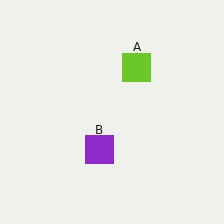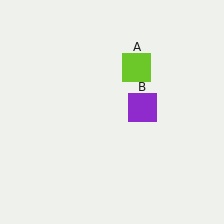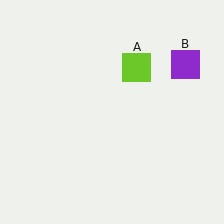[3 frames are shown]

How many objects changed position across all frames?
1 object changed position: purple square (object B).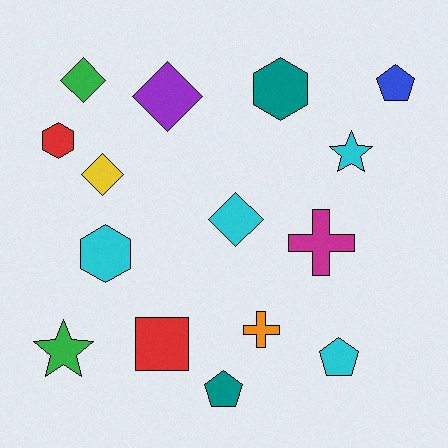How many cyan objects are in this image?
There are 4 cyan objects.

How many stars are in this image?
There are 2 stars.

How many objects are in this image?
There are 15 objects.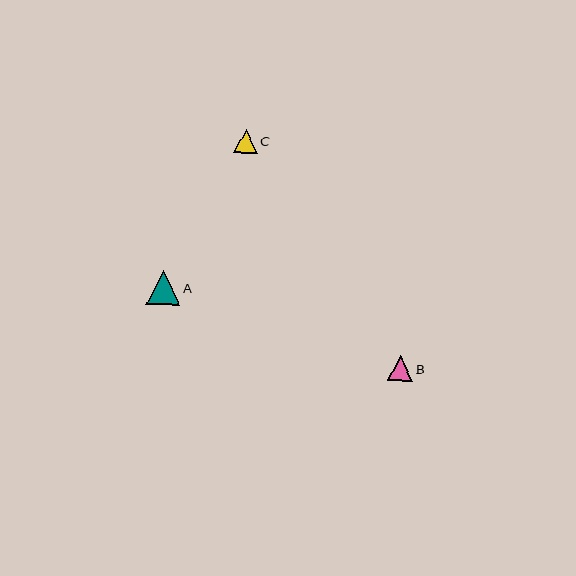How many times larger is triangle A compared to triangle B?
Triangle A is approximately 1.4 times the size of triangle B.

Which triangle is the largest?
Triangle A is the largest with a size of approximately 34 pixels.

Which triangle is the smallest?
Triangle C is the smallest with a size of approximately 24 pixels.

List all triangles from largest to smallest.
From largest to smallest: A, B, C.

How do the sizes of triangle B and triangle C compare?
Triangle B and triangle C are approximately the same size.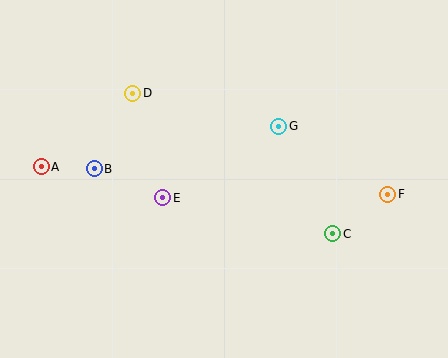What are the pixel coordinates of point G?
Point G is at (279, 126).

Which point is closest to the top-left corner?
Point D is closest to the top-left corner.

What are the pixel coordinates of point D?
Point D is at (133, 94).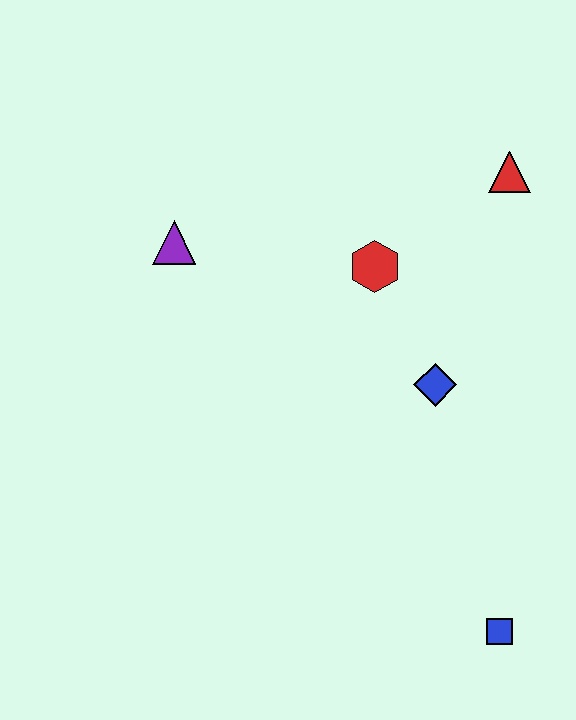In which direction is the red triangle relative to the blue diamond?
The red triangle is above the blue diamond.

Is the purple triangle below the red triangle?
Yes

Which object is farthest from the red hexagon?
The blue square is farthest from the red hexagon.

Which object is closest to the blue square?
The blue diamond is closest to the blue square.